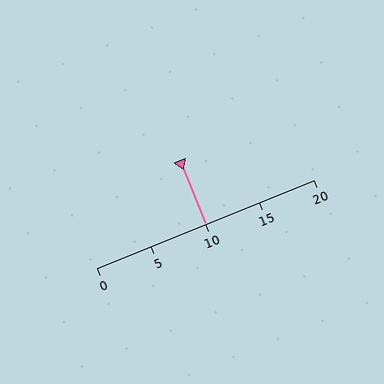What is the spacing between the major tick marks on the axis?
The major ticks are spaced 5 apart.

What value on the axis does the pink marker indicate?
The marker indicates approximately 10.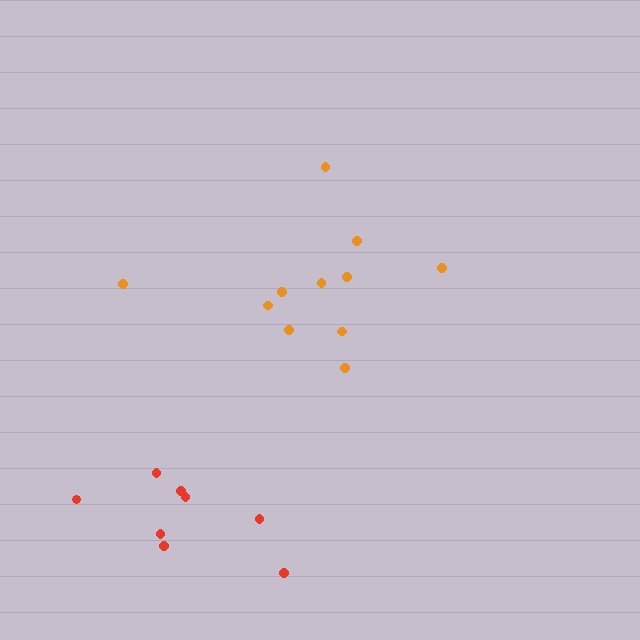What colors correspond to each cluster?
The clusters are colored: red, orange.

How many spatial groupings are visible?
There are 2 spatial groupings.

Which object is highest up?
The orange cluster is topmost.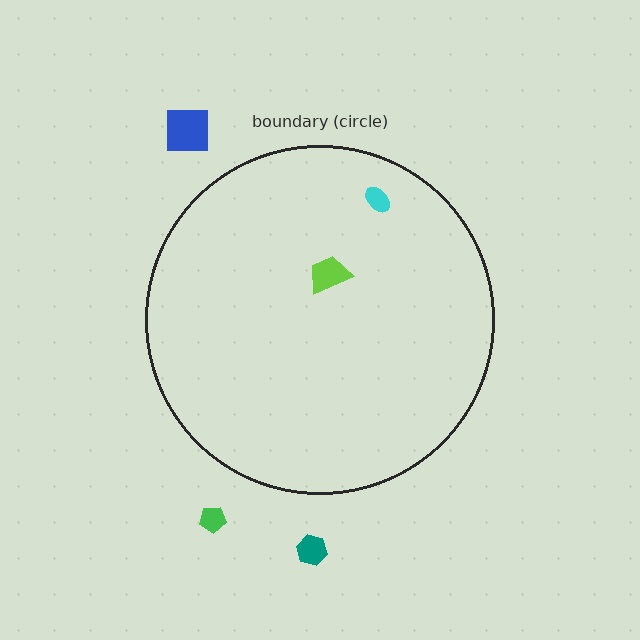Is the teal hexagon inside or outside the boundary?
Outside.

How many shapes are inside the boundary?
2 inside, 3 outside.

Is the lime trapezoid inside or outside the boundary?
Inside.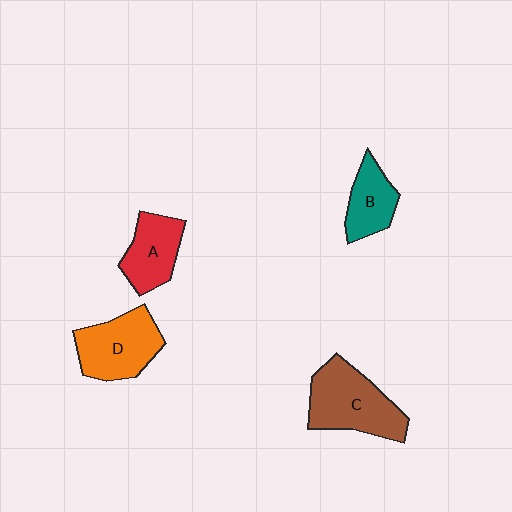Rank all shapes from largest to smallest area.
From largest to smallest: C (brown), D (orange), A (red), B (teal).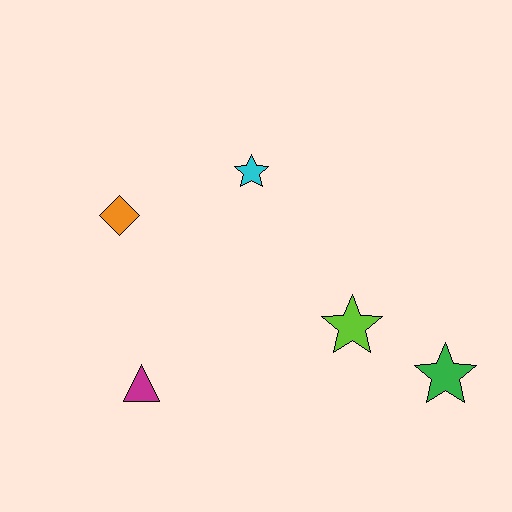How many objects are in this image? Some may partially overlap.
There are 5 objects.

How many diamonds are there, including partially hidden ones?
There is 1 diamond.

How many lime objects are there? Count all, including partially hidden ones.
There is 1 lime object.